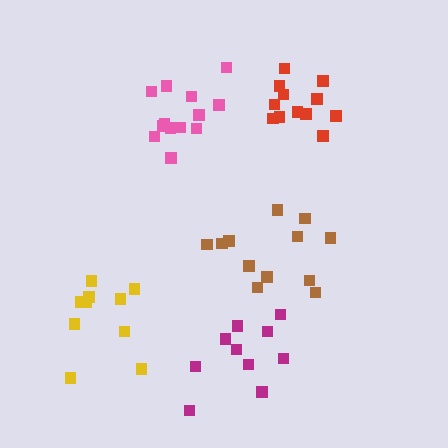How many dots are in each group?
Group 1: 13 dots, Group 2: 10 dots, Group 3: 12 dots, Group 4: 12 dots, Group 5: 10 dots (57 total).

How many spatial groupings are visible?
There are 5 spatial groupings.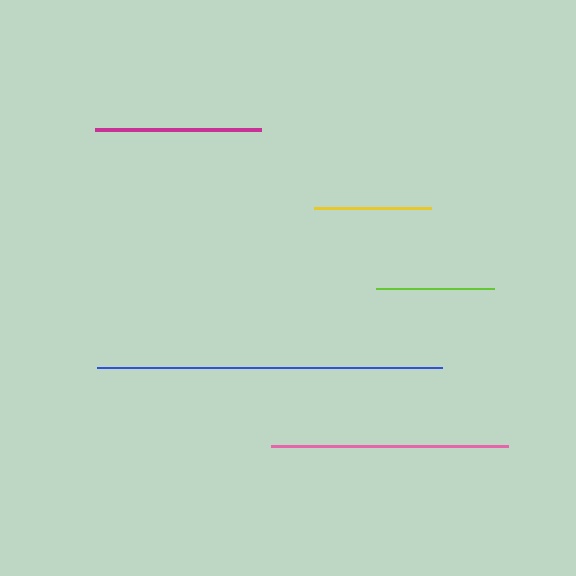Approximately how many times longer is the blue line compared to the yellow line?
The blue line is approximately 2.9 times the length of the yellow line.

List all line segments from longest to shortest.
From longest to shortest: blue, pink, magenta, lime, yellow.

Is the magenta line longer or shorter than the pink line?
The pink line is longer than the magenta line.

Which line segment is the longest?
The blue line is the longest at approximately 345 pixels.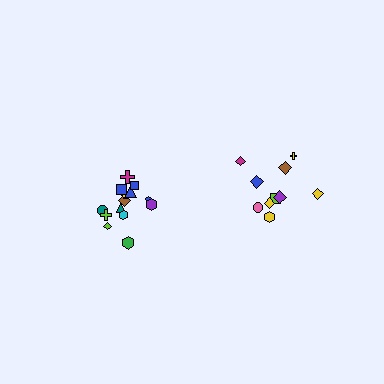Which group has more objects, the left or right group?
The left group.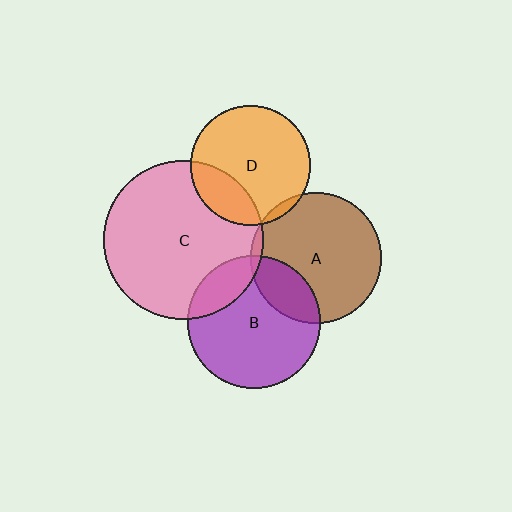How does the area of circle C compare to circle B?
Approximately 1.4 times.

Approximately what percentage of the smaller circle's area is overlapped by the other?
Approximately 20%.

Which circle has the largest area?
Circle C (pink).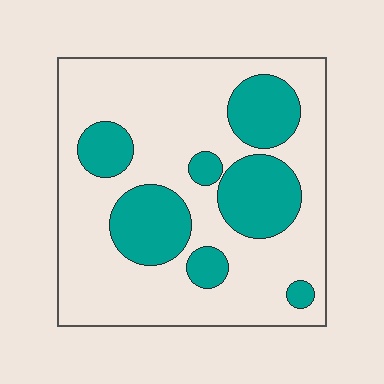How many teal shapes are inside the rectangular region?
7.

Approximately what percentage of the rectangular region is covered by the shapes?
Approximately 30%.